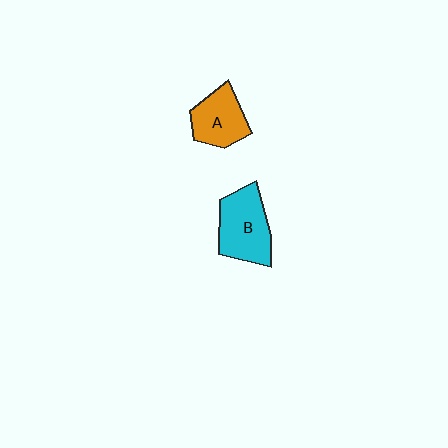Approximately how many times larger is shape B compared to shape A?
Approximately 1.3 times.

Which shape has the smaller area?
Shape A (orange).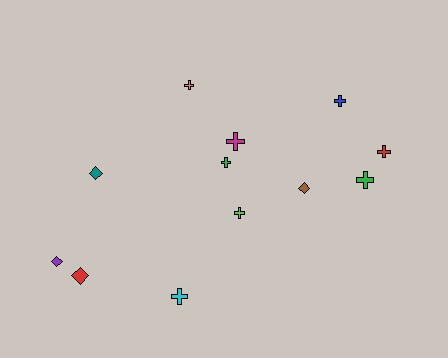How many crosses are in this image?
There are 8 crosses.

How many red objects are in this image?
There are 2 red objects.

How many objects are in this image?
There are 12 objects.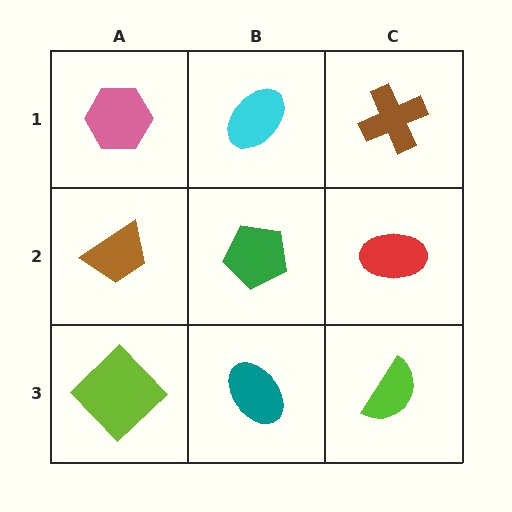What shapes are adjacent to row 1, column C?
A red ellipse (row 2, column C), a cyan ellipse (row 1, column B).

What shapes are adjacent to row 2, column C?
A brown cross (row 1, column C), a lime semicircle (row 3, column C), a green pentagon (row 2, column B).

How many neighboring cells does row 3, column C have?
2.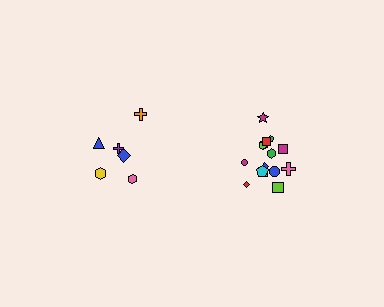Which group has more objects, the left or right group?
The right group.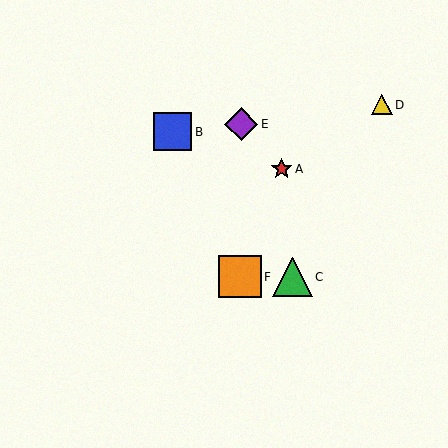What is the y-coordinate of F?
Object F is at y≈277.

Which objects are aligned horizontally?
Objects C, F are aligned horizontally.